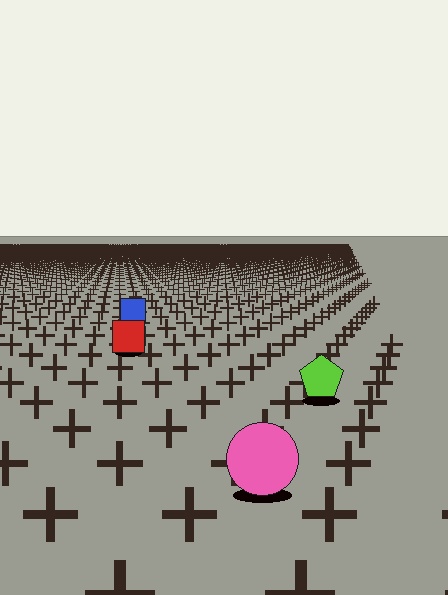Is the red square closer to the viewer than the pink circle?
No. The pink circle is closer — you can tell from the texture gradient: the ground texture is coarser near it.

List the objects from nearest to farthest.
From nearest to farthest: the pink circle, the lime pentagon, the red square, the blue square.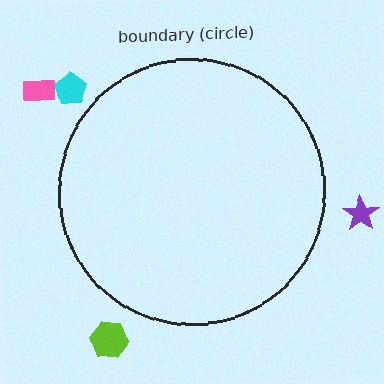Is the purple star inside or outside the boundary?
Outside.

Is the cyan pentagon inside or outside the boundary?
Outside.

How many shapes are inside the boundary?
0 inside, 4 outside.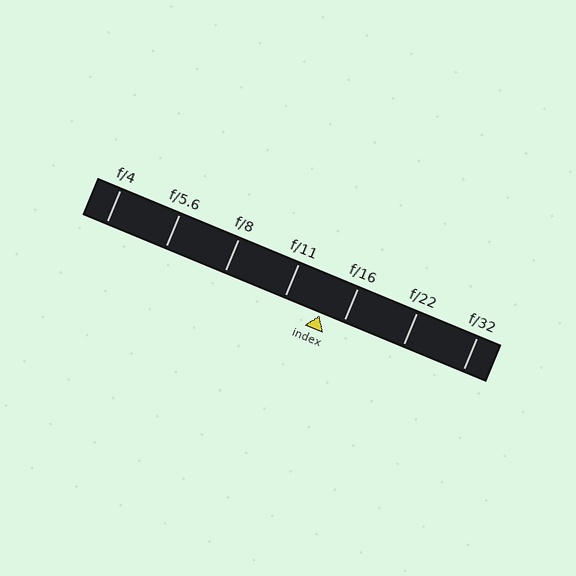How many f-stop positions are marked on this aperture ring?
There are 7 f-stop positions marked.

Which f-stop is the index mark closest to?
The index mark is closest to f/16.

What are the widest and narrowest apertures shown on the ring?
The widest aperture shown is f/4 and the narrowest is f/32.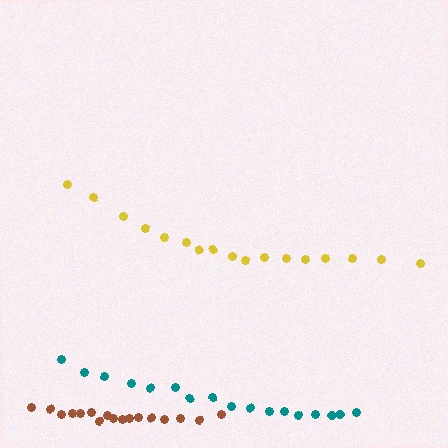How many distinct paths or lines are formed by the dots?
There are 3 distinct paths.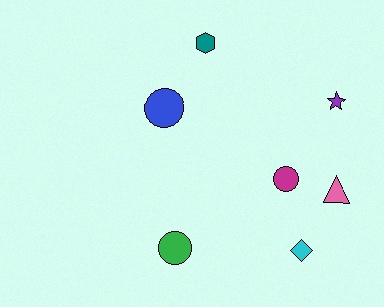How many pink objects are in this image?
There is 1 pink object.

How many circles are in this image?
There are 3 circles.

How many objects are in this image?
There are 7 objects.